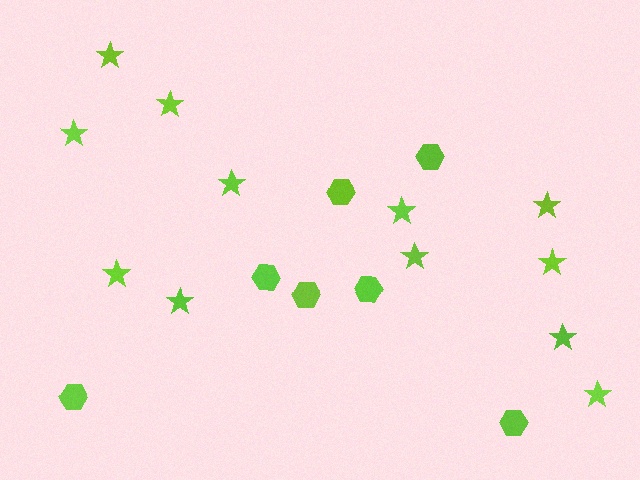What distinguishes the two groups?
There are 2 groups: one group of hexagons (7) and one group of stars (12).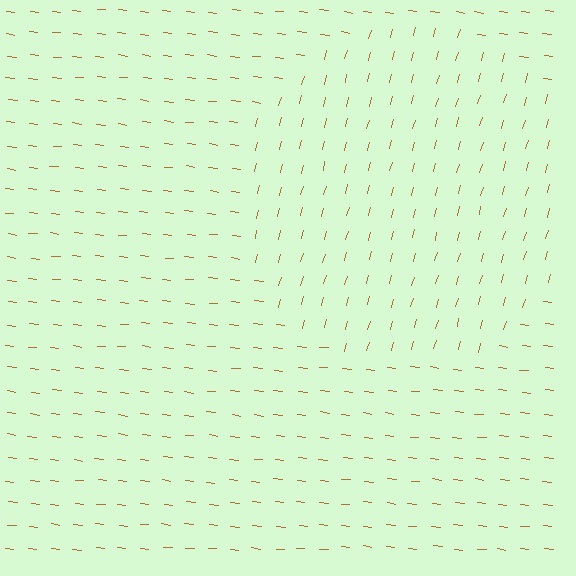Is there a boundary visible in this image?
Yes, there is a texture boundary formed by a change in line orientation.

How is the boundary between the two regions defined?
The boundary is defined purely by a change in line orientation (approximately 81 degrees difference). All lines are the same color and thickness.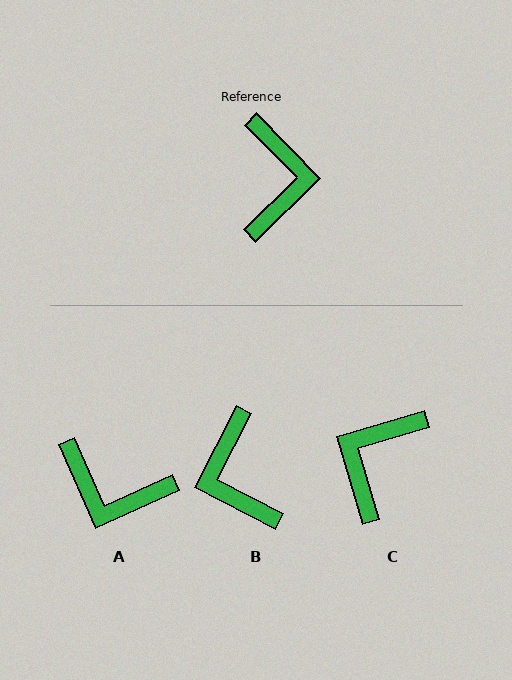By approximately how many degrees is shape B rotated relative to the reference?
Approximately 162 degrees clockwise.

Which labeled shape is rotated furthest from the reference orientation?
B, about 162 degrees away.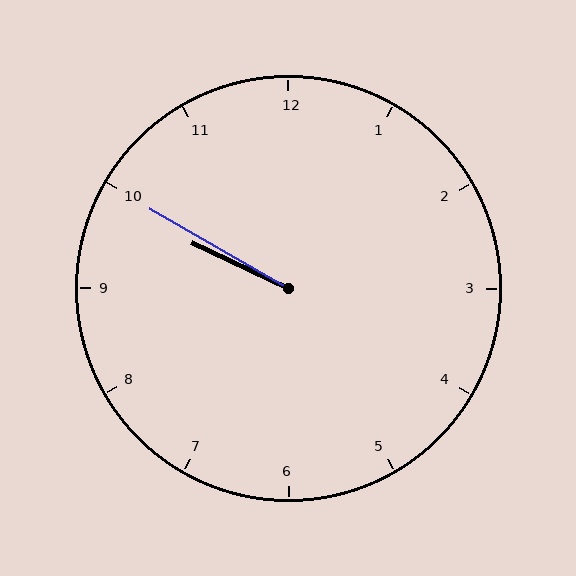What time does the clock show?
9:50.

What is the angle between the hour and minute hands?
Approximately 5 degrees.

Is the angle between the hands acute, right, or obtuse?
It is acute.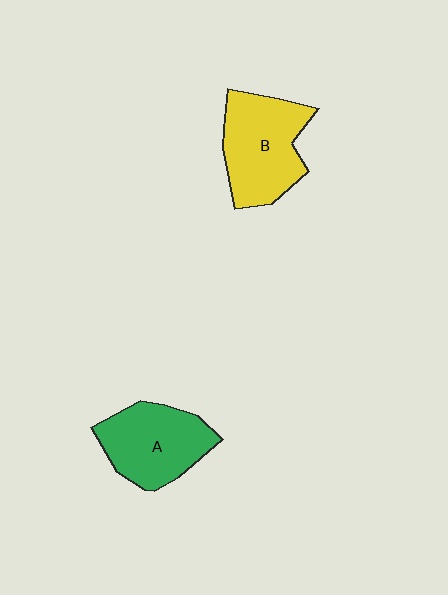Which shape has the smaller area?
Shape A (green).